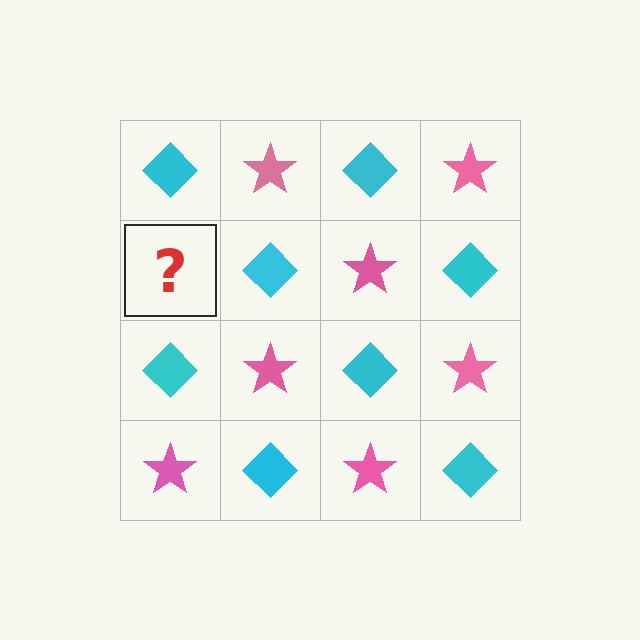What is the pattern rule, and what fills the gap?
The rule is that it alternates cyan diamond and pink star in a checkerboard pattern. The gap should be filled with a pink star.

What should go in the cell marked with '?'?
The missing cell should contain a pink star.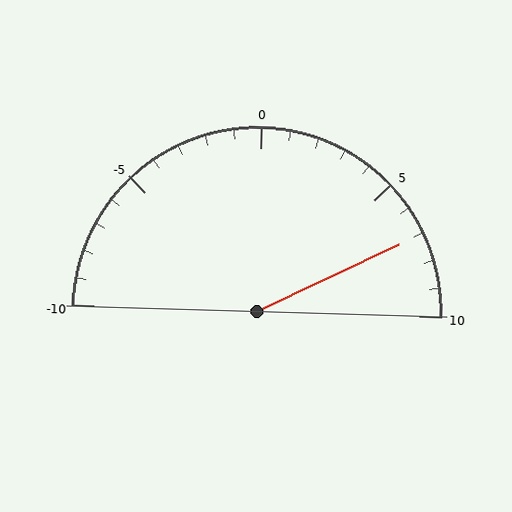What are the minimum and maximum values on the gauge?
The gauge ranges from -10 to 10.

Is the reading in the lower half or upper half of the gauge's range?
The reading is in the upper half of the range (-10 to 10).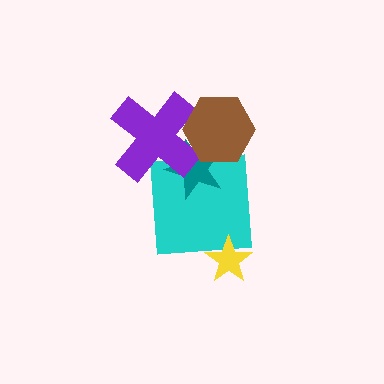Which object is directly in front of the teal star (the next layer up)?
The purple cross is directly in front of the teal star.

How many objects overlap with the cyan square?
3 objects overlap with the cyan square.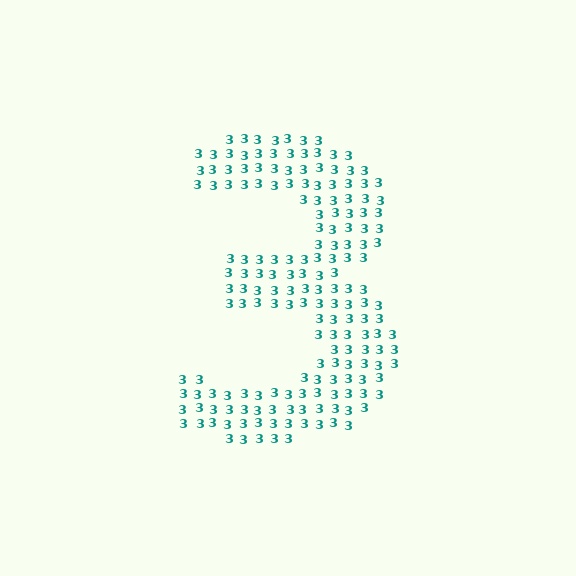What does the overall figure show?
The overall figure shows the digit 3.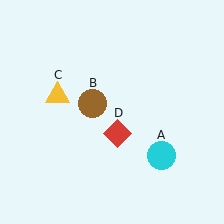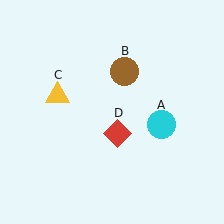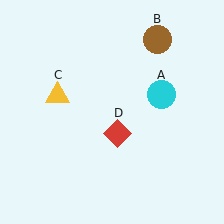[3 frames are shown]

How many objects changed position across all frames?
2 objects changed position: cyan circle (object A), brown circle (object B).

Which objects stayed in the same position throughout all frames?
Yellow triangle (object C) and red diamond (object D) remained stationary.